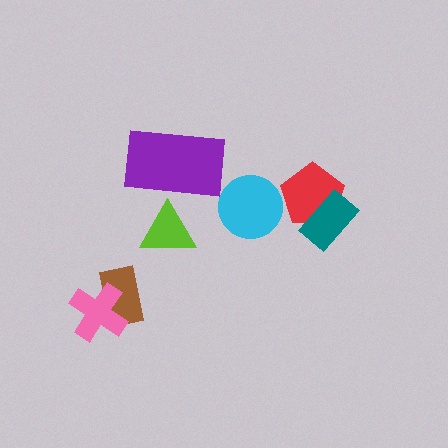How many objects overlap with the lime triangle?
1 object overlaps with the lime triangle.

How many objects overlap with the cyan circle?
0 objects overlap with the cyan circle.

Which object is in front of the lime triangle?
The purple rectangle is in front of the lime triangle.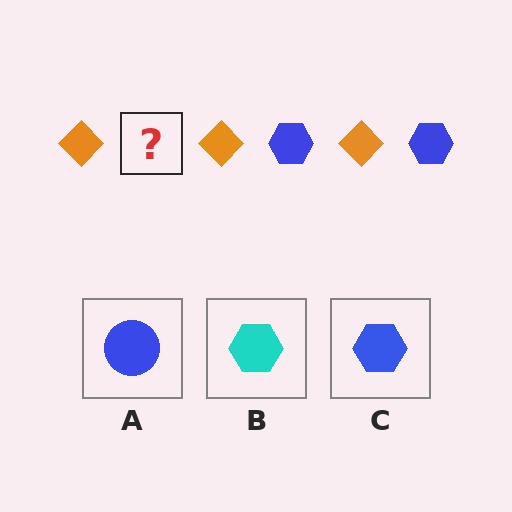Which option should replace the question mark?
Option C.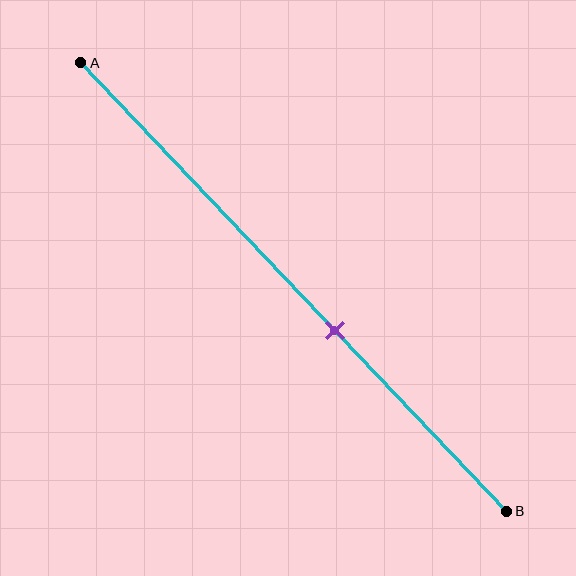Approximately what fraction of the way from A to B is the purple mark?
The purple mark is approximately 60% of the way from A to B.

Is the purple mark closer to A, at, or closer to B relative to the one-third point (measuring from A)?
The purple mark is closer to point B than the one-third point of segment AB.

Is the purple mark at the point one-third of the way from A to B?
No, the mark is at about 60% from A, not at the 33% one-third point.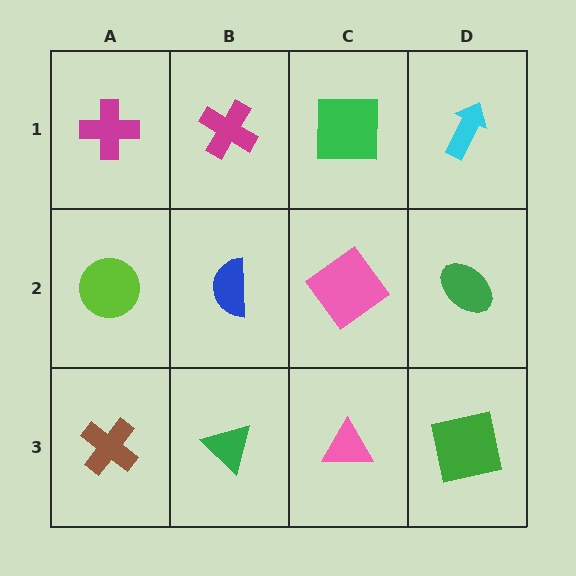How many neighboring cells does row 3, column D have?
2.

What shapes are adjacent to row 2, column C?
A green square (row 1, column C), a pink triangle (row 3, column C), a blue semicircle (row 2, column B), a green ellipse (row 2, column D).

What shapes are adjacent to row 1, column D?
A green ellipse (row 2, column D), a green square (row 1, column C).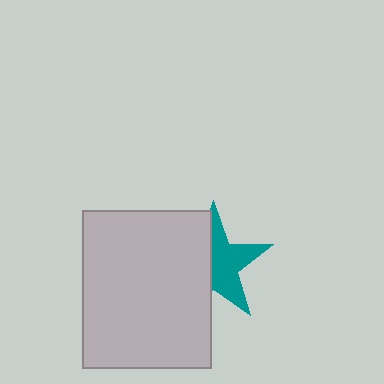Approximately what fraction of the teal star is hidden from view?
Roughly 46% of the teal star is hidden behind the light gray rectangle.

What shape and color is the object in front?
The object in front is a light gray rectangle.